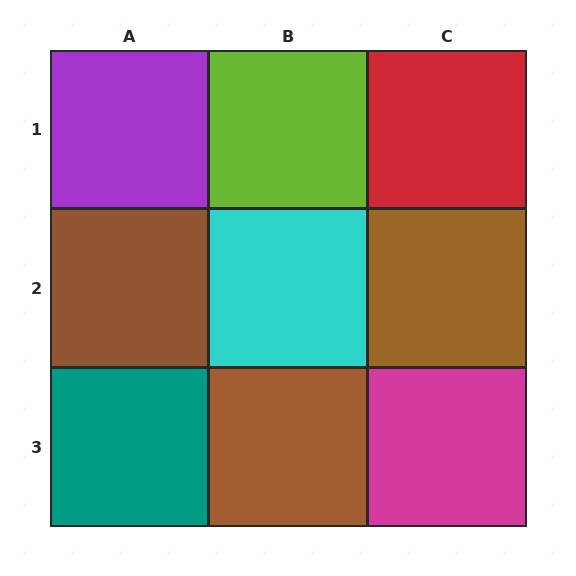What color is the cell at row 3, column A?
Teal.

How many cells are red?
1 cell is red.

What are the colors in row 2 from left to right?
Brown, cyan, brown.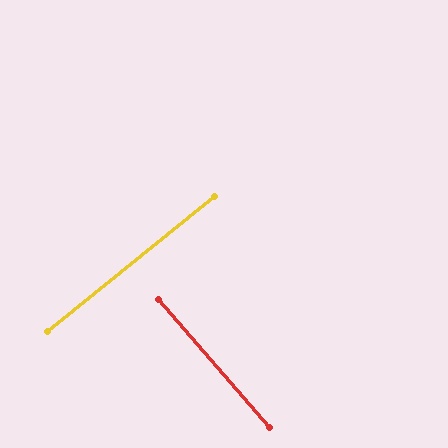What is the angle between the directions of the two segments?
Approximately 88 degrees.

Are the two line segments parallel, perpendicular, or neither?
Perpendicular — they meet at approximately 88°.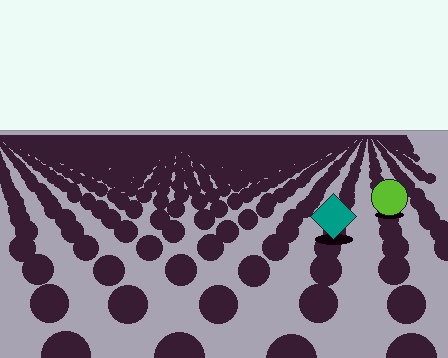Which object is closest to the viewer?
The teal diamond is closest. The texture marks near it are larger and more spread out.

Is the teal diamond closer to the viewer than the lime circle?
Yes. The teal diamond is closer — you can tell from the texture gradient: the ground texture is coarser near it.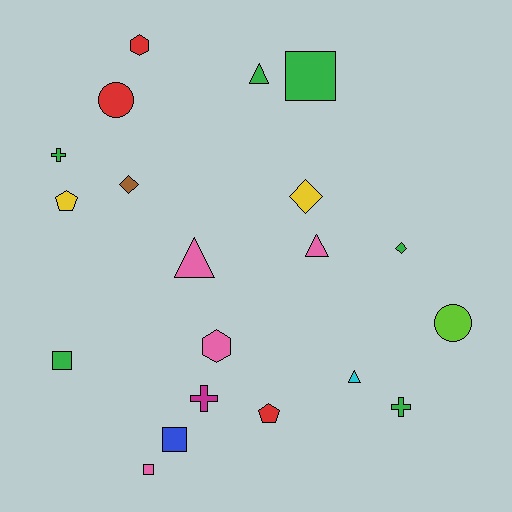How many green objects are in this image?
There are 6 green objects.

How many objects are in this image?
There are 20 objects.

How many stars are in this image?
There are no stars.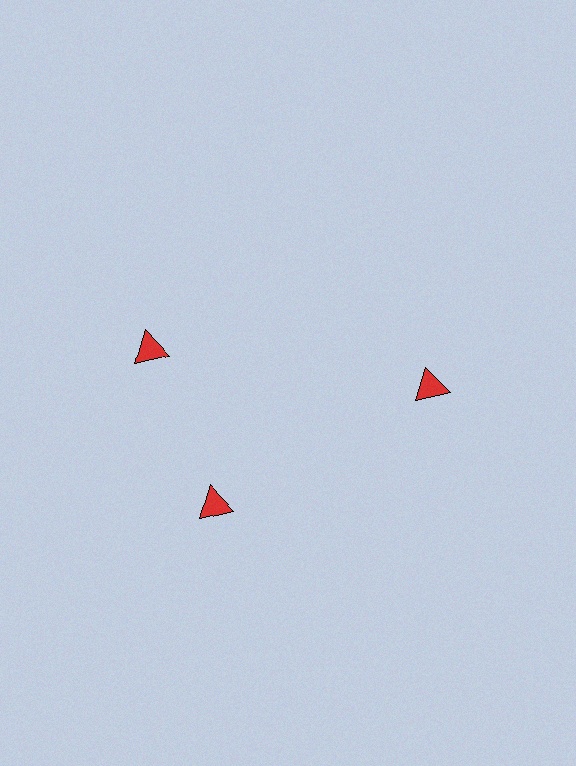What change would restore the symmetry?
The symmetry would be restored by rotating it back into even spacing with its neighbors so that all 3 triangles sit at equal angles and equal distance from the center.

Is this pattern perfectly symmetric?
No. The 3 red triangles are arranged in a ring, but one element near the 11 o'clock position is rotated out of alignment along the ring, breaking the 3-fold rotational symmetry.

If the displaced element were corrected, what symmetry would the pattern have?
It would have 3-fold rotational symmetry — the pattern would map onto itself every 120 degrees.